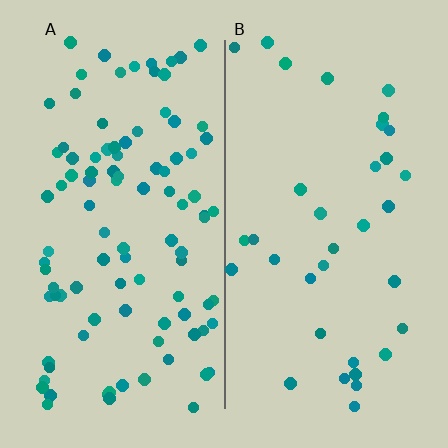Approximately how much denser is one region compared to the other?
Approximately 2.8× — region A over region B.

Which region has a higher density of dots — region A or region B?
A (the left).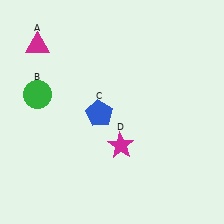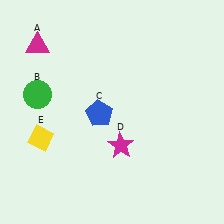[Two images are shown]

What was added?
A yellow diamond (E) was added in Image 2.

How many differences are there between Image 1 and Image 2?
There is 1 difference between the two images.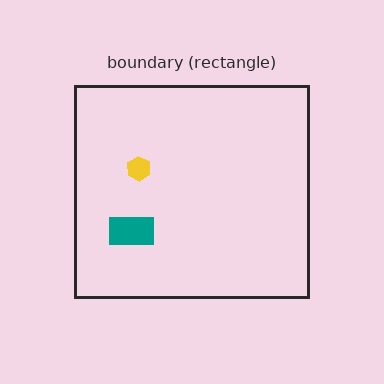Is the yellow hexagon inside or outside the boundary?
Inside.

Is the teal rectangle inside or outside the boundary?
Inside.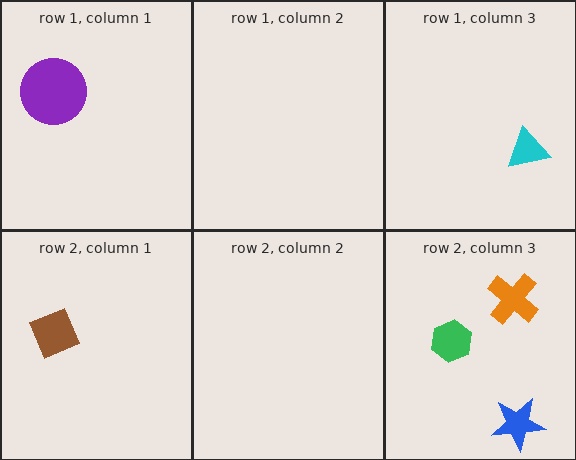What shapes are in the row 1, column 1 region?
The purple circle.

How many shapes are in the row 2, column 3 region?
3.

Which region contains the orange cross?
The row 2, column 3 region.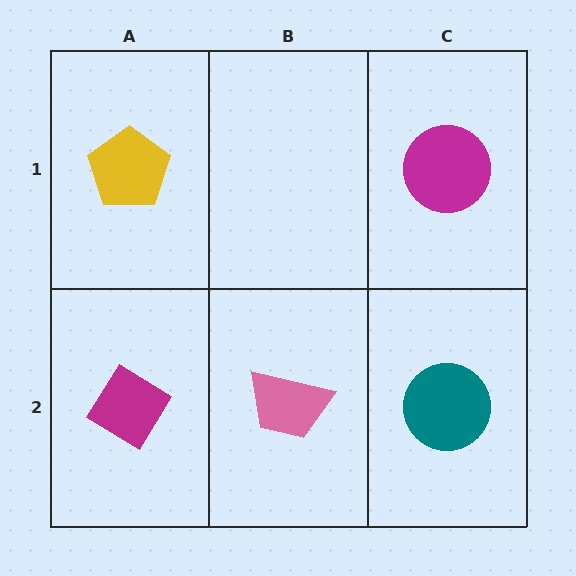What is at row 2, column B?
A pink trapezoid.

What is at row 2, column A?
A magenta diamond.